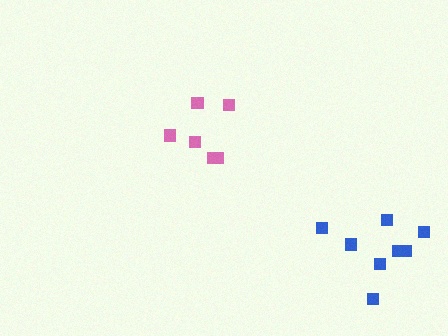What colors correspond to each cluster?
The clusters are colored: pink, blue.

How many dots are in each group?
Group 1: 6 dots, Group 2: 8 dots (14 total).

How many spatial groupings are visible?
There are 2 spatial groupings.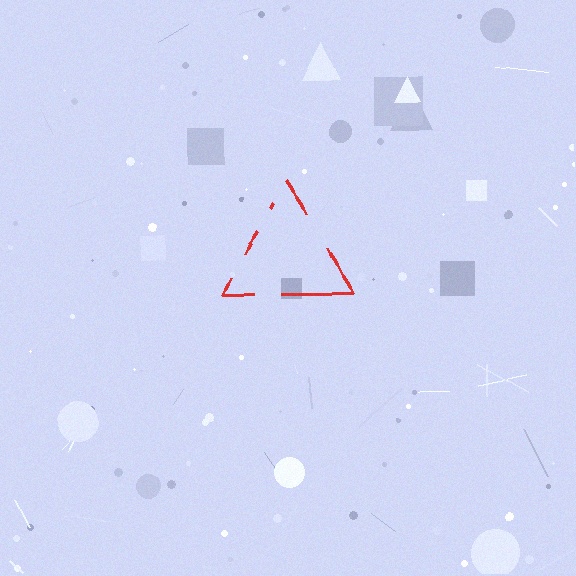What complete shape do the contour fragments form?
The contour fragments form a triangle.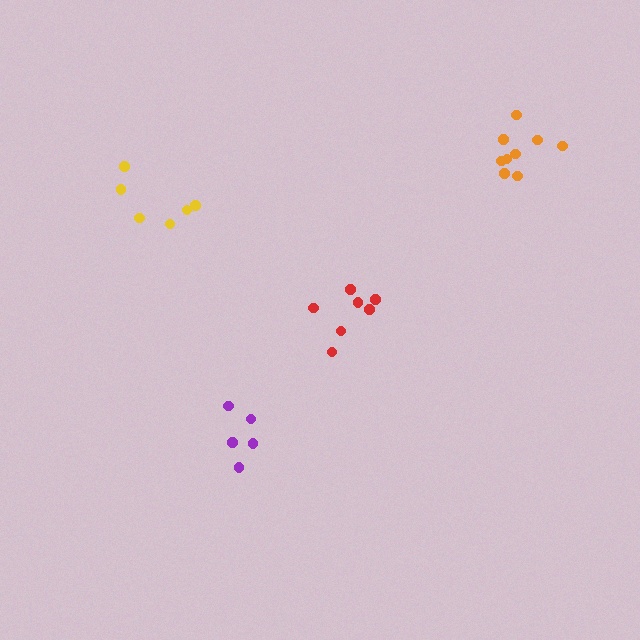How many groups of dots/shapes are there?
There are 4 groups.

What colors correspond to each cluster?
The clusters are colored: purple, yellow, red, orange.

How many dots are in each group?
Group 1: 5 dots, Group 2: 6 dots, Group 3: 7 dots, Group 4: 9 dots (27 total).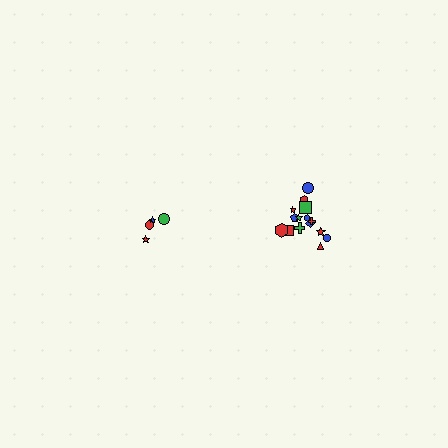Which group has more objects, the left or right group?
The right group.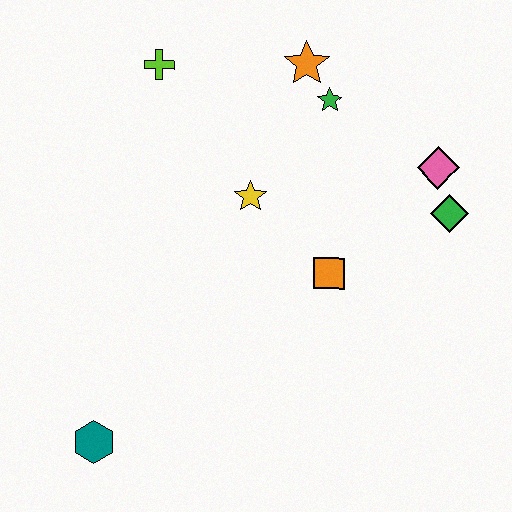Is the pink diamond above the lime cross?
No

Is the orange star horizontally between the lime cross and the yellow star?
No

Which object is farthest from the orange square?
The teal hexagon is farthest from the orange square.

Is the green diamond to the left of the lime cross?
No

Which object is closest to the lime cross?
The orange star is closest to the lime cross.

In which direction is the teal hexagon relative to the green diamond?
The teal hexagon is to the left of the green diamond.